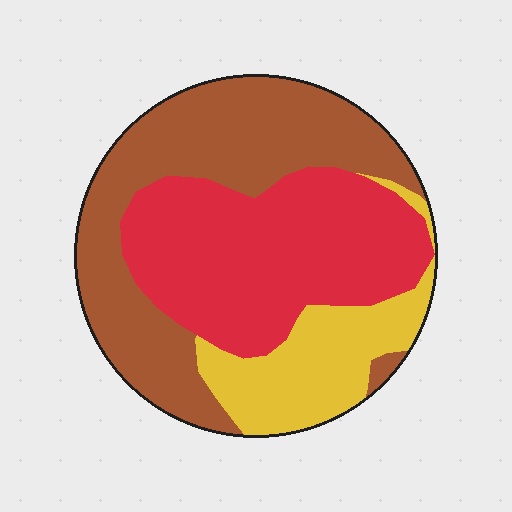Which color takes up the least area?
Yellow, at roughly 20%.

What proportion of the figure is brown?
Brown takes up about two fifths (2/5) of the figure.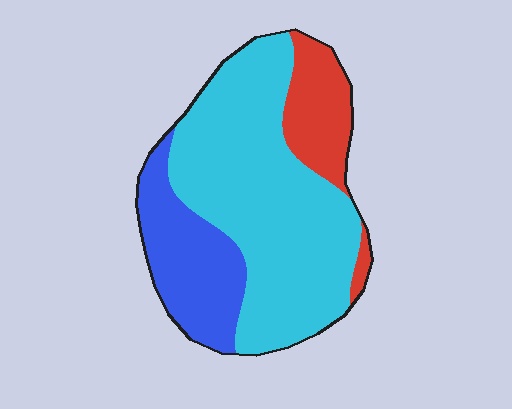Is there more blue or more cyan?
Cyan.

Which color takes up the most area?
Cyan, at roughly 60%.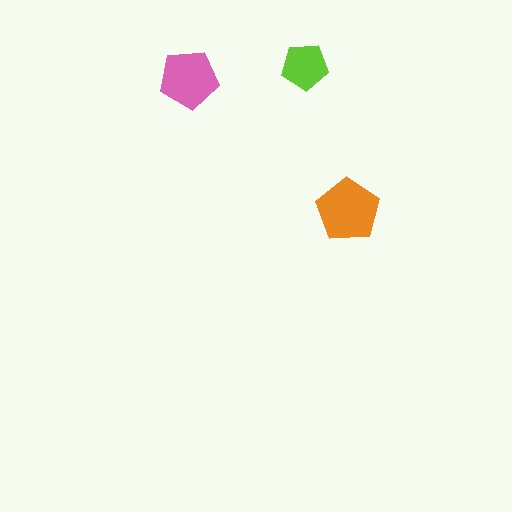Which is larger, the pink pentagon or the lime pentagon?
The pink one.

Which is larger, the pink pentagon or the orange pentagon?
The orange one.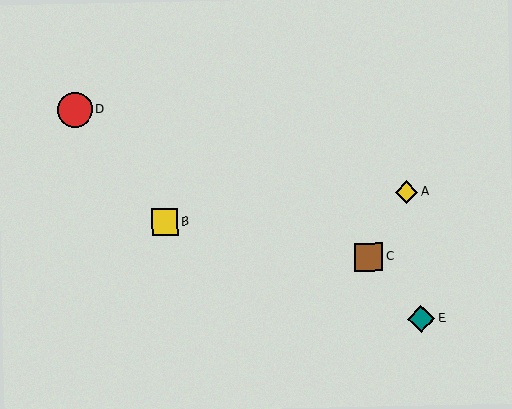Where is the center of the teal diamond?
The center of the teal diamond is at (421, 319).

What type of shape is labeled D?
Shape D is a red circle.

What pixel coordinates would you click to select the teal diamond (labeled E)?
Click at (421, 319) to select the teal diamond E.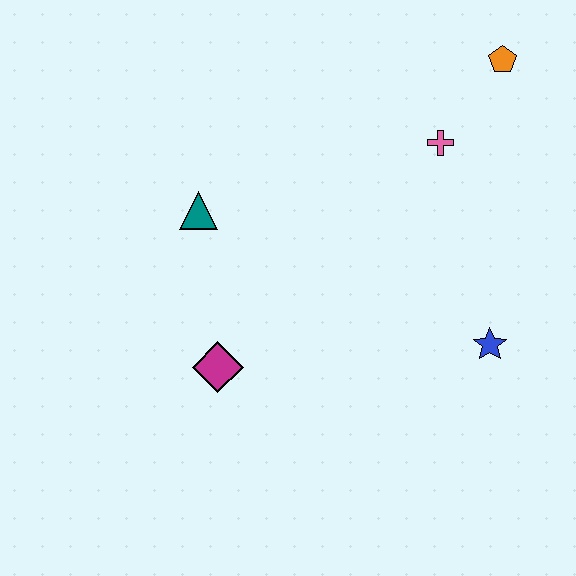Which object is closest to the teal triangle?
The magenta diamond is closest to the teal triangle.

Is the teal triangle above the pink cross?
No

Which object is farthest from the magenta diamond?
The orange pentagon is farthest from the magenta diamond.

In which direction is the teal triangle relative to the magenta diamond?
The teal triangle is above the magenta diamond.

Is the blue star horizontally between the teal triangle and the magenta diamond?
No